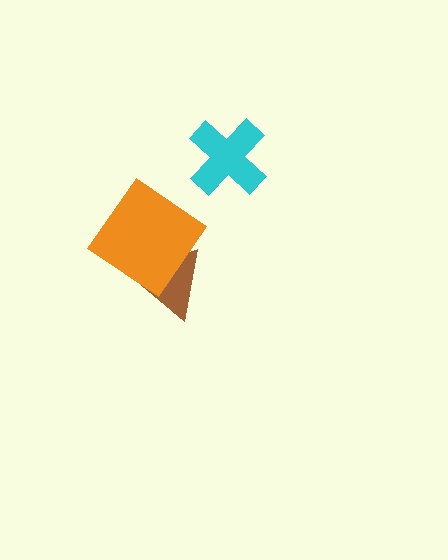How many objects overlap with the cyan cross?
0 objects overlap with the cyan cross.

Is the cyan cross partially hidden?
No, no other shape covers it.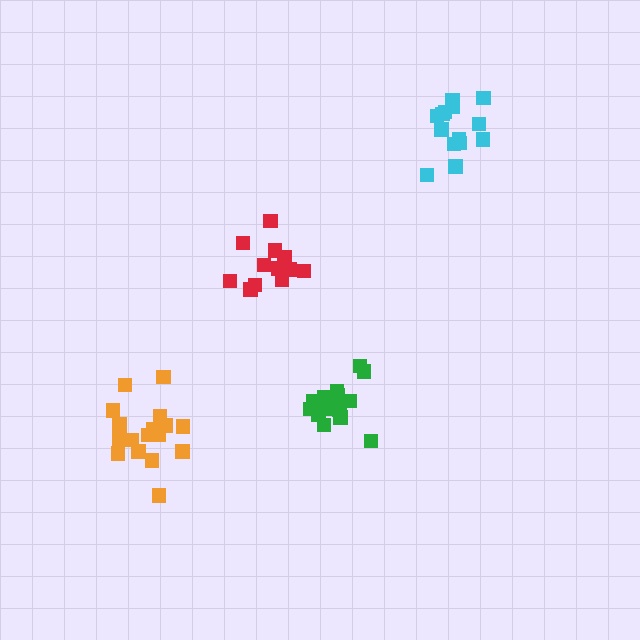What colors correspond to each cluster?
The clusters are colored: green, red, cyan, orange.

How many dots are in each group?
Group 1: 16 dots, Group 2: 13 dots, Group 3: 14 dots, Group 4: 17 dots (60 total).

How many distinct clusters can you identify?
There are 4 distinct clusters.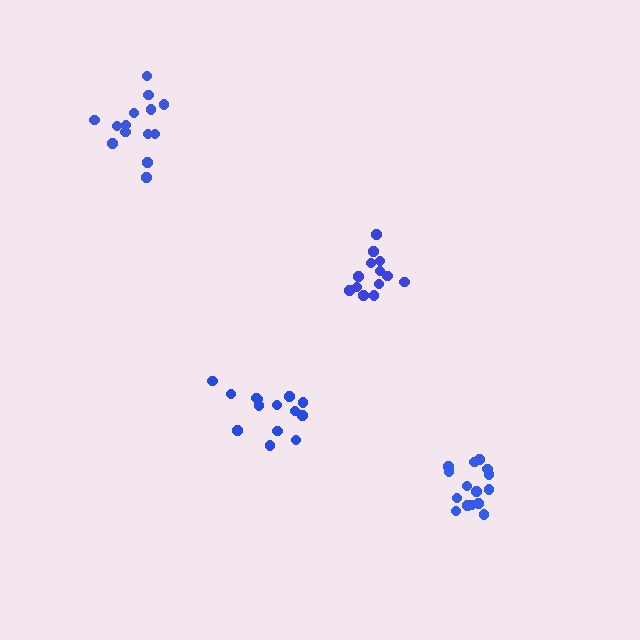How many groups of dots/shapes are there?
There are 4 groups.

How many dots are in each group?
Group 1: 14 dots, Group 2: 14 dots, Group 3: 15 dots, Group 4: 14 dots (57 total).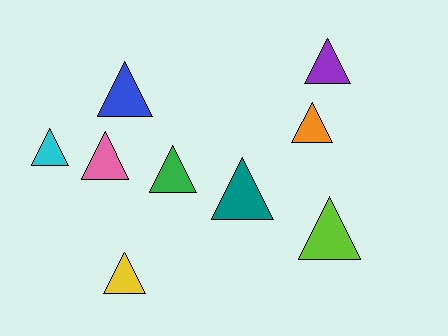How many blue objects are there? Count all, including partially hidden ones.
There is 1 blue object.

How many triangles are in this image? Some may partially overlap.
There are 9 triangles.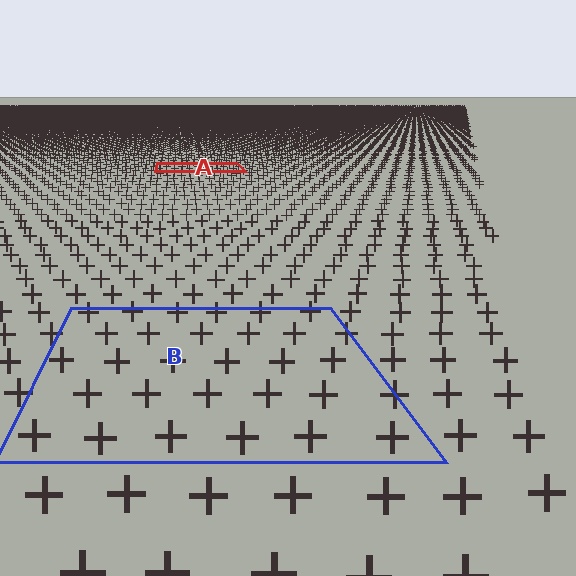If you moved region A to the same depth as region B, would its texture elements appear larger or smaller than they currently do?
They would appear larger. At a closer depth, the same texture elements are projected at a bigger on-screen size.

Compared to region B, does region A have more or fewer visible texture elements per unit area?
Region A has more texture elements per unit area — they are packed more densely because it is farther away.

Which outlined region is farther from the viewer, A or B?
Region A is farther from the viewer — the texture elements inside it appear smaller and more densely packed.